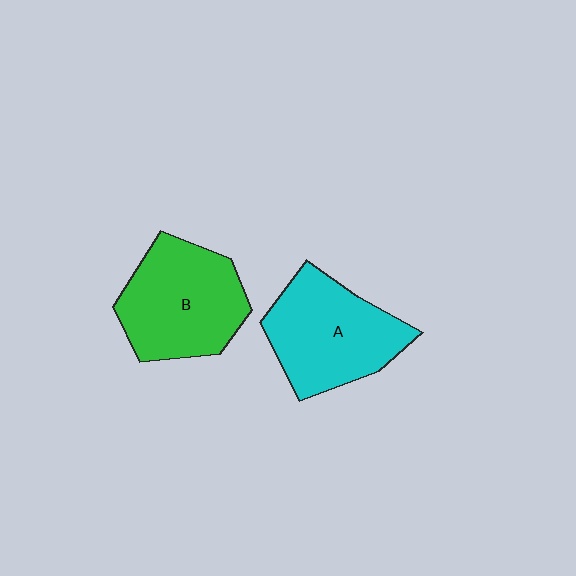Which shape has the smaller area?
Shape A (cyan).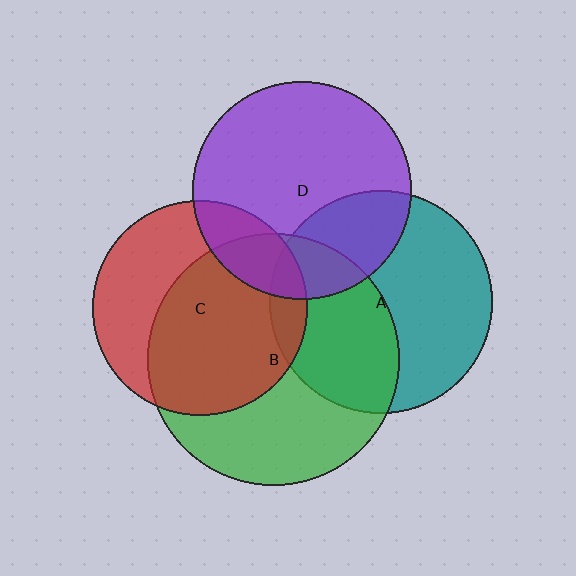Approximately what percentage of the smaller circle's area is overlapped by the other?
Approximately 25%.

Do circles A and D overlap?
Yes.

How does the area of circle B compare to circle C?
Approximately 1.4 times.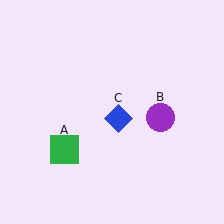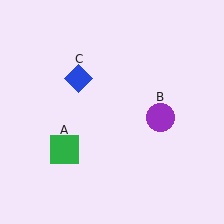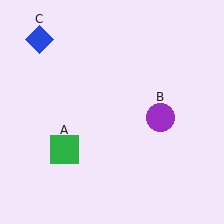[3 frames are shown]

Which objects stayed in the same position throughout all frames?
Green square (object A) and purple circle (object B) remained stationary.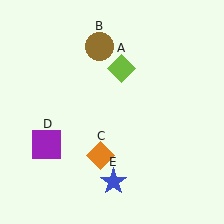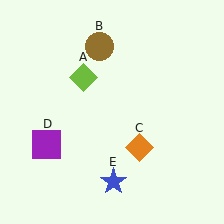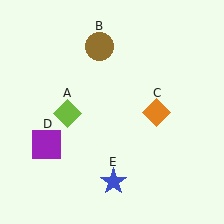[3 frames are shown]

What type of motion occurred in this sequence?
The lime diamond (object A), orange diamond (object C) rotated counterclockwise around the center of the scene.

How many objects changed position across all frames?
2 objects changed position: lime diamond (object A), orange diamond (object C).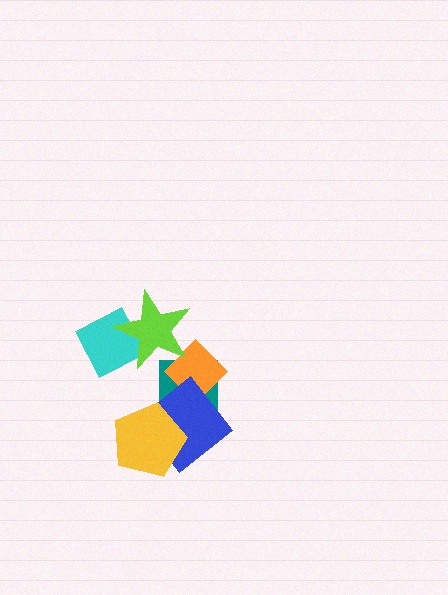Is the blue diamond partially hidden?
Yes, it is partially covered by another shape.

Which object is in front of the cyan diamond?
The lime star is in front of the cyan diamond.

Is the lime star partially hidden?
No, no other shape covers it.